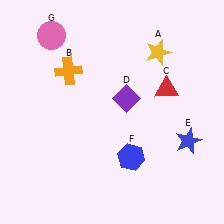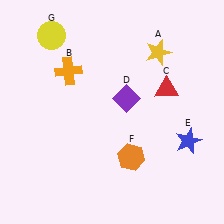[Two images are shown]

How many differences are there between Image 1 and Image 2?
There are 2 differences between the two images.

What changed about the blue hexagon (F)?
In Image 1, F is blue. In Image 2, it changed to orange.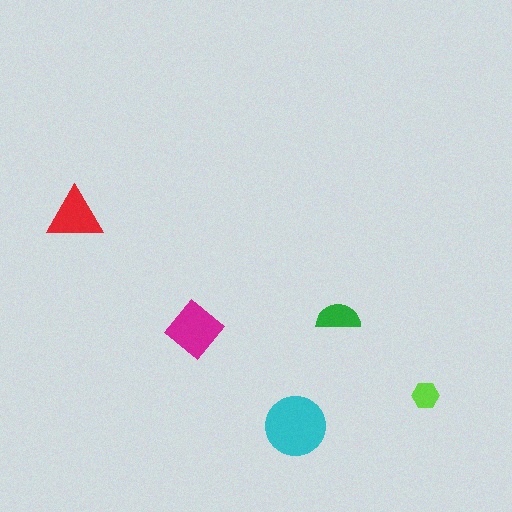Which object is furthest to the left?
The red triangle is leftmost.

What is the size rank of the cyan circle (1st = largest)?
1st.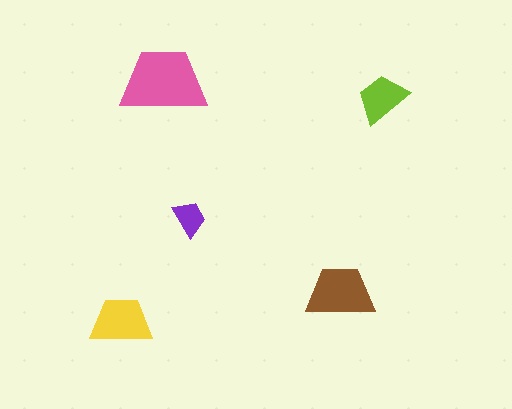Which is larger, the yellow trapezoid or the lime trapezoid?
The yellow one.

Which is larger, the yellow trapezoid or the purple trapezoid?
The yellow one.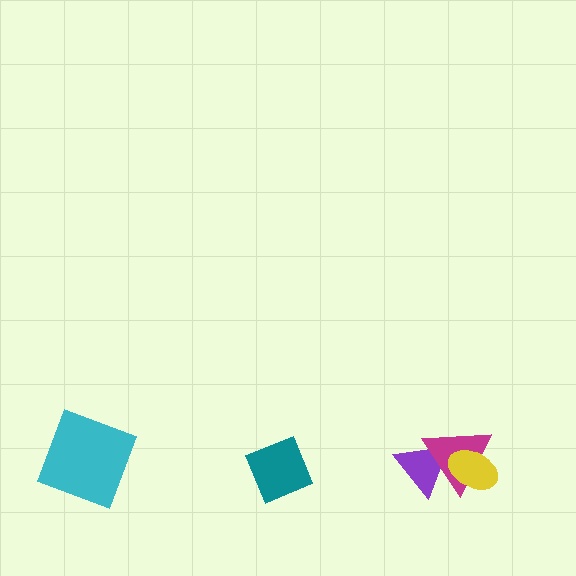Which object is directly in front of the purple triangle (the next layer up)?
The magenta triangle is directly in front of the purple triangle.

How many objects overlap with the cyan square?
0 objects overlap with the cyan square.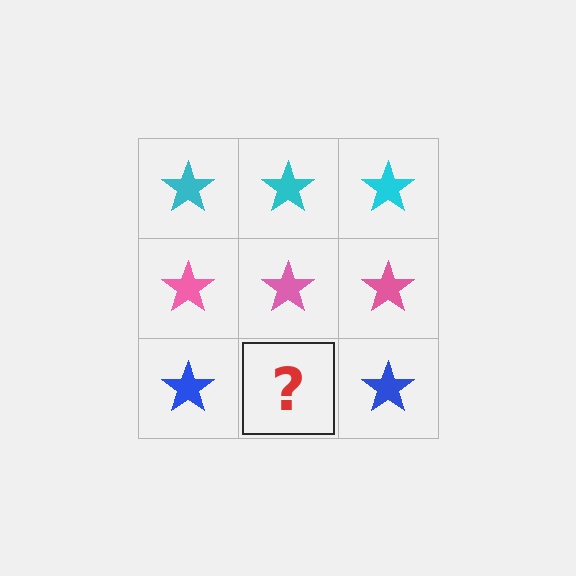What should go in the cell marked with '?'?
The missing cell should contain a blue star.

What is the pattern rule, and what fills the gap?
The rule is that each row has a consistent color. The gap should be filled with a blue star.